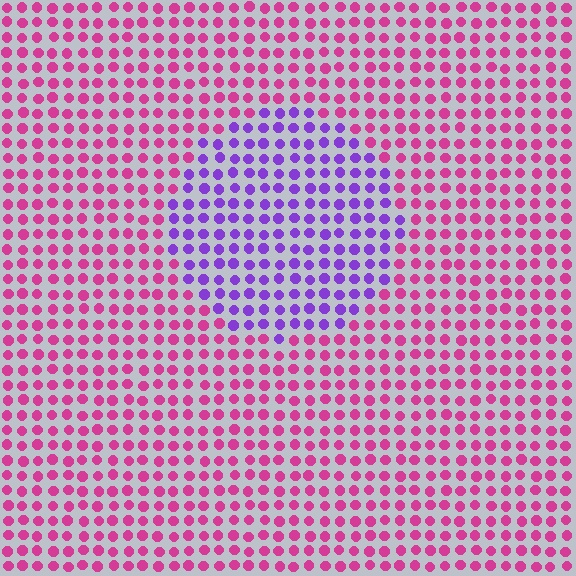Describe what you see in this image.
The image is filled with small magenta elements in a uniform arrangement. A circle-shaped region is visible where the elements are tinted to a slightly different hue, forming a subtle color boundary.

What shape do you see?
I see a circle.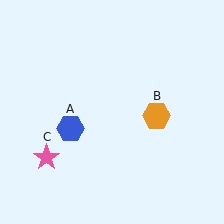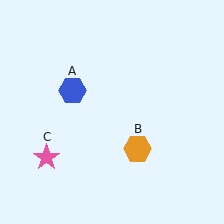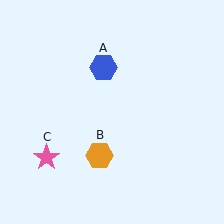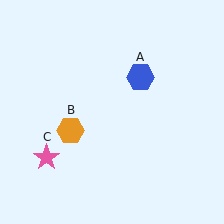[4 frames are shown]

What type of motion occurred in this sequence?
The blue hexagon (object A), orange hexagon (object B) rotated clockwise around the center of the scene.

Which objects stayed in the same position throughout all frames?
Pink star (object C) remained stationary.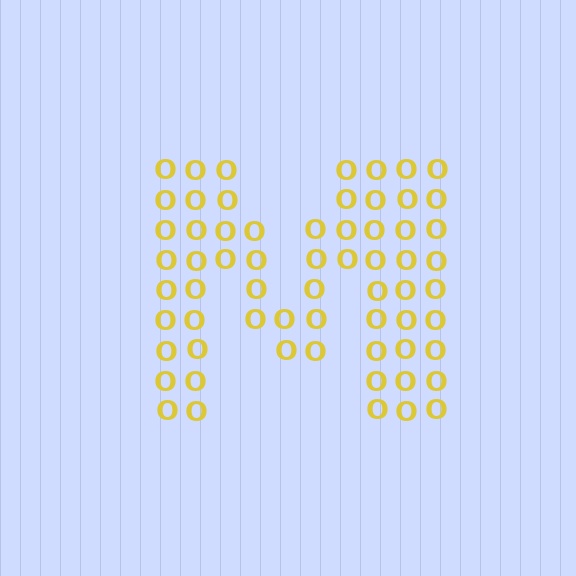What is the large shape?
The large shape is the letter M.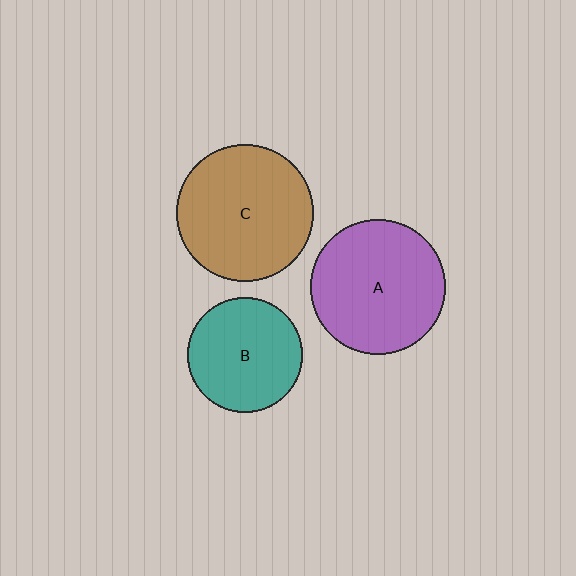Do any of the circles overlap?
No, none of the circles overlap.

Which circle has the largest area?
Circle C (brown).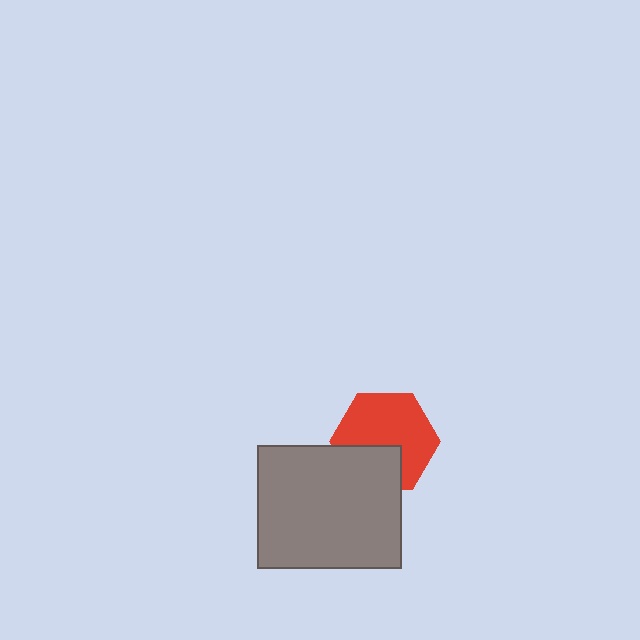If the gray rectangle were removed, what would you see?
You would see the complete red hexagon.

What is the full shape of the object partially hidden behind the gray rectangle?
The partially hidden object is a red hexagon.